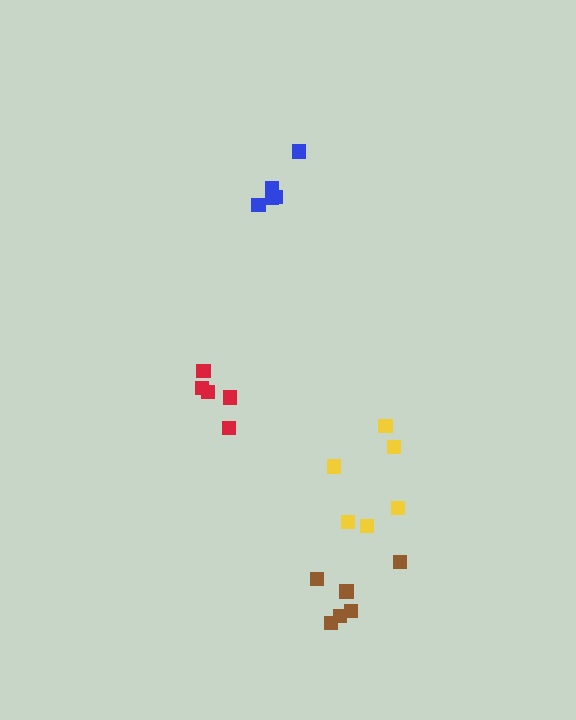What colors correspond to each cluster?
The clusters are colored: red, yellow, blue, brown.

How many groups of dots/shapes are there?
There are 4 groups.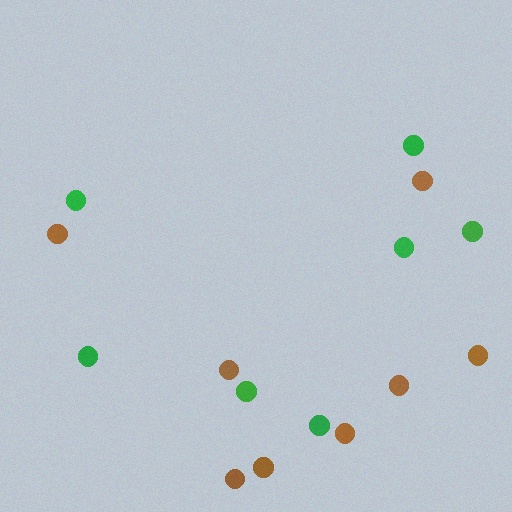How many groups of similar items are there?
There are 2 groups: one group of brown circles (8) and one group of green circles (7).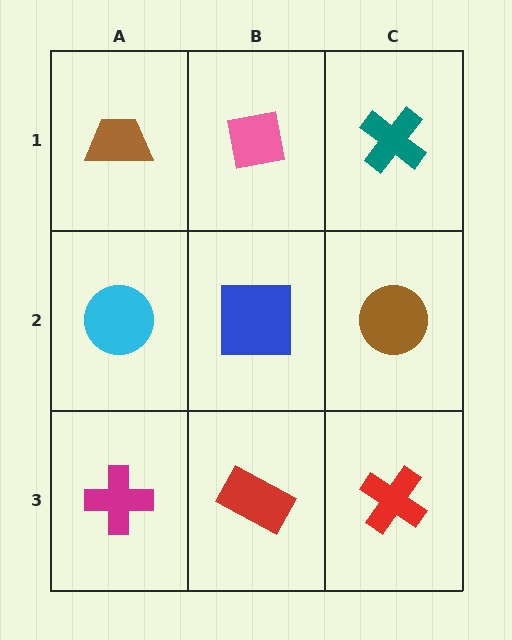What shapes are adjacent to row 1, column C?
A brown circle (row 2, column C), a pink square (row 1, column B).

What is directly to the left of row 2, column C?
A blue square.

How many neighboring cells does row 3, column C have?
2.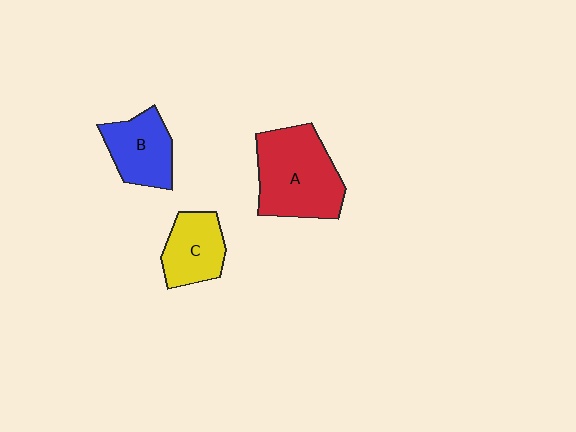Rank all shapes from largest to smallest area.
From largest to smallest: A (red), B (blue), C (yellow).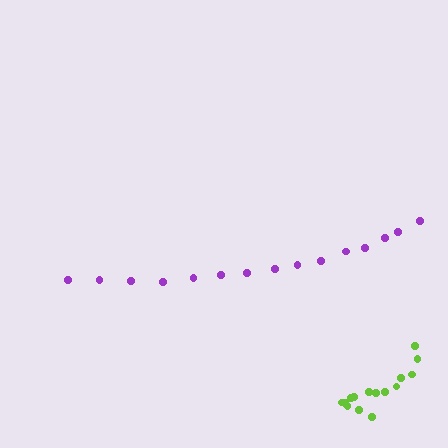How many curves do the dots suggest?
There are 2 distinct paths.